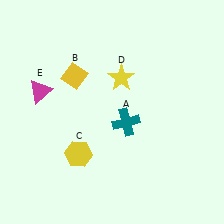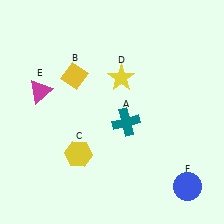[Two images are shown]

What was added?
A blue circle (F) was added in Image 2.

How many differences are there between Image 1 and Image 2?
There is 1 difference between the two images.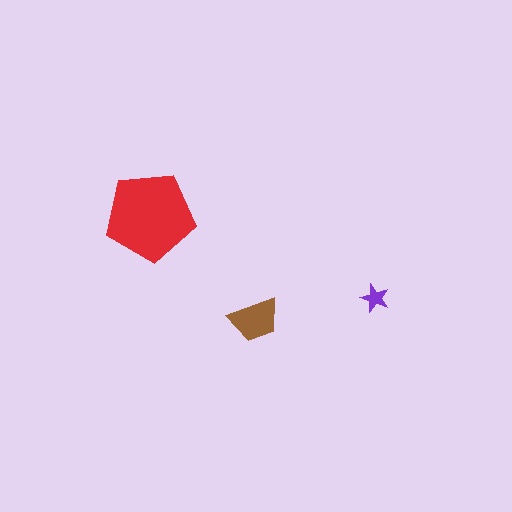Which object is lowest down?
The brown trapezoid is bottommost.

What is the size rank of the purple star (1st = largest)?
3rd.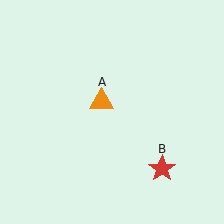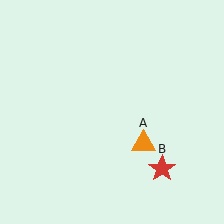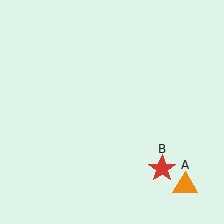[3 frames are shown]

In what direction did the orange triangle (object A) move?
The orange triangle (object A) moved down and to the right.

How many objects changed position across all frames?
1 object changed position: orange triangle (object A).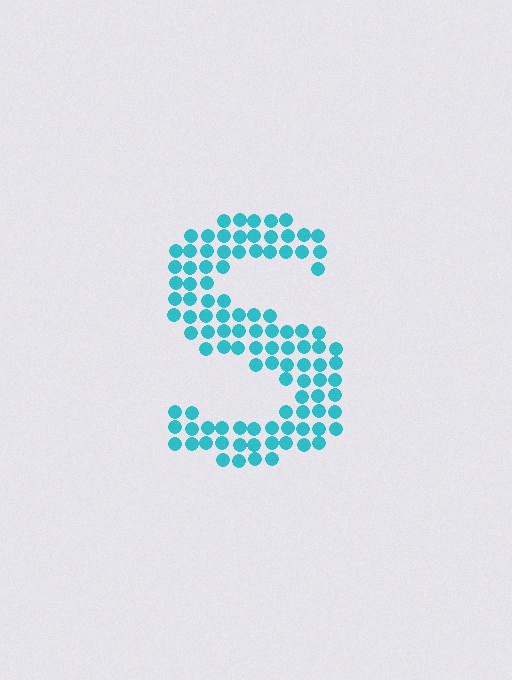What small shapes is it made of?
It is made of small circles.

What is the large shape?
The large shape is the letter S.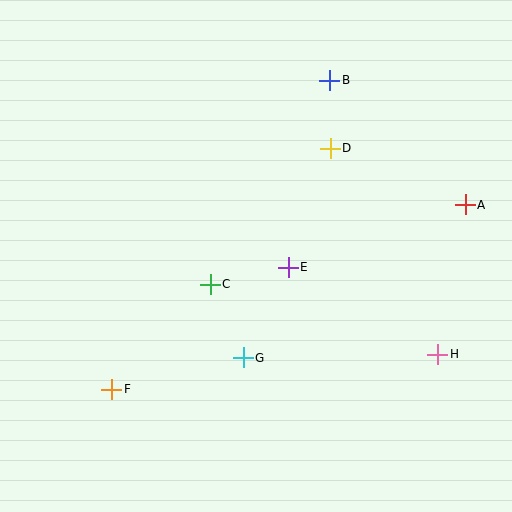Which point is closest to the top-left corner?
Point B is closest to the top-left corner.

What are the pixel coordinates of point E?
Point E is at (288, 267).